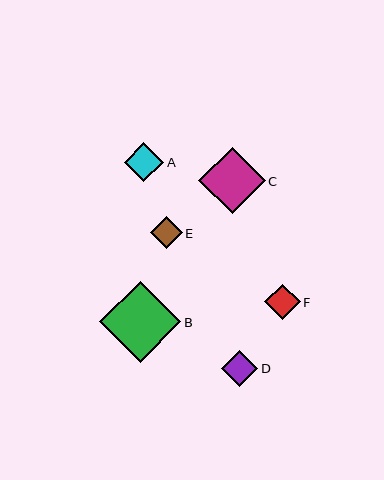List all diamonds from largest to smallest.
From largest to smallest: B, C, A, D, F, E.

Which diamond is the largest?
Diamond B is the largest with a size of approximately 82 pixels.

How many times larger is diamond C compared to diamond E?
Diamond C is approximately 2.1 times the size of diamond E.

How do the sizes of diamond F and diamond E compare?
Diamond F and diamond E are approximately the same size.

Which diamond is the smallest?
Diamond E is the smallest with a size of approximately 32 pixels.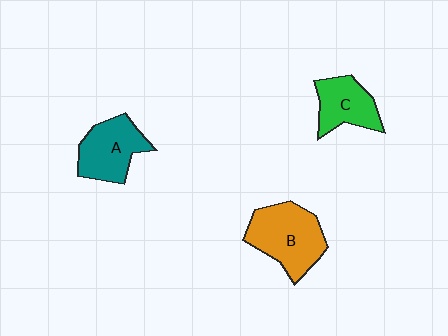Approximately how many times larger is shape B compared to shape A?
Approximately 1.2 times.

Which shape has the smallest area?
Shape C (green).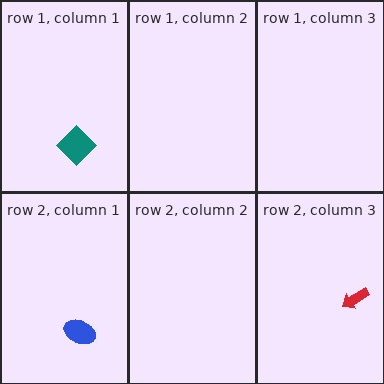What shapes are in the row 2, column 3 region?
The red arrow.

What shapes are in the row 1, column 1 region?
The teal diamond.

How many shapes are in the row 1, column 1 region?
1.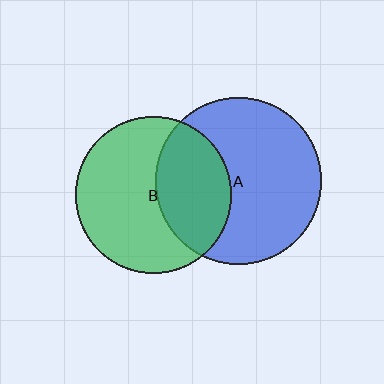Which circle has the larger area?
Circle A (blue).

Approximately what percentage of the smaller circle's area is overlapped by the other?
Approximately 40%.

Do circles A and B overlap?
Yes.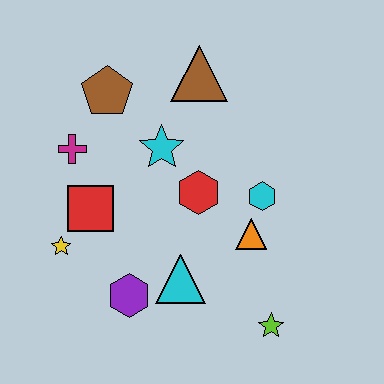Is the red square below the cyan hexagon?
Yes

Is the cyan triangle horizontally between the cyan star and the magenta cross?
No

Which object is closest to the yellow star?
The red square is closest to the yellow star.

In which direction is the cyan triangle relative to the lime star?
The cyan triangle is to the left of the lime star.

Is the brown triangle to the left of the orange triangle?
Yes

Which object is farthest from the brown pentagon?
The lime star is farthest from the brown pentagon.